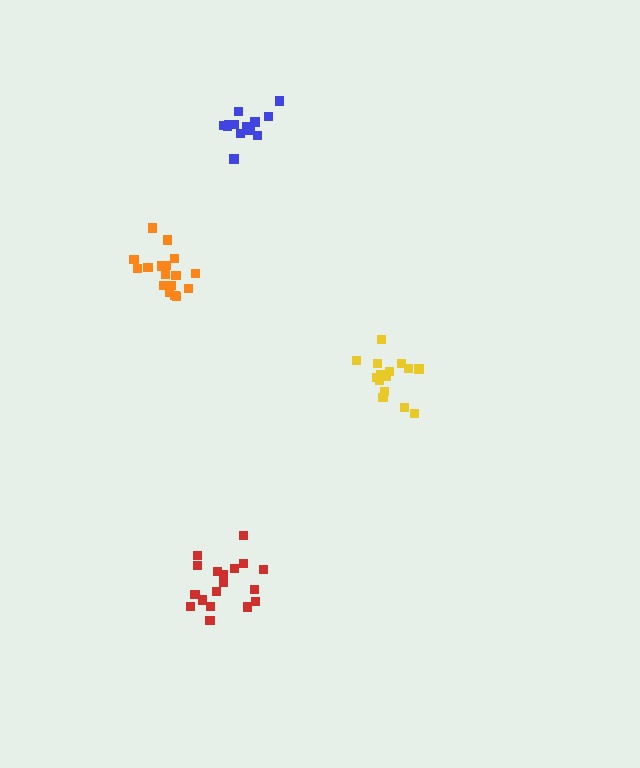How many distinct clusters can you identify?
There are 4 distinct clusters.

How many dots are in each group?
Group 1: 18 dots, Group 2: 15 dots, Group 3: 13 dots, Group 4: 17 dots (63 total).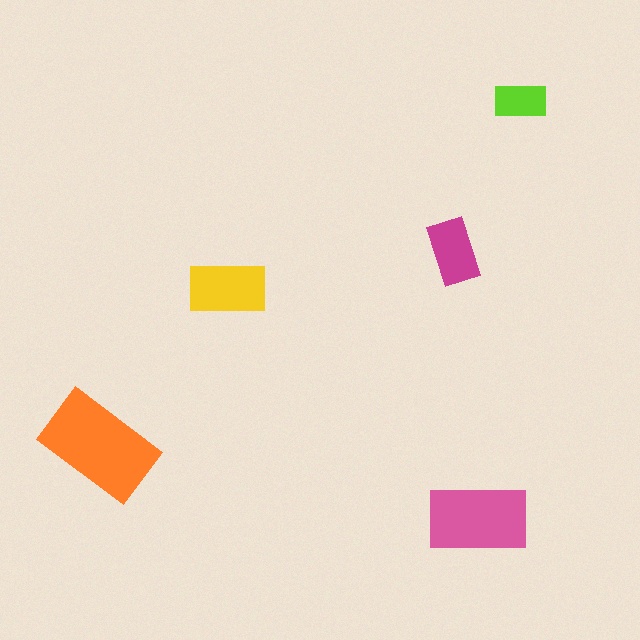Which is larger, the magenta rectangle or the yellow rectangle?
The yellow one.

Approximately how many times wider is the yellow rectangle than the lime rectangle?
About 1.5 times wider.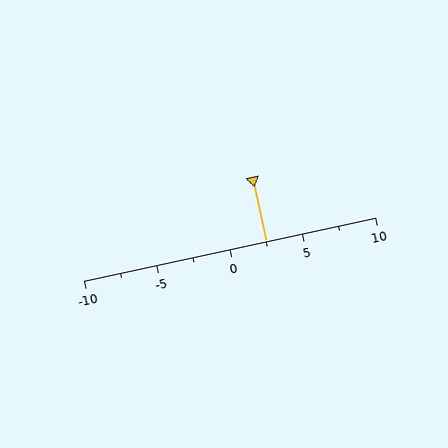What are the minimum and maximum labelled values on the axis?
The axis runs from -10 to 10.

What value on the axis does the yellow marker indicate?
The marker indicates approximately 2.5.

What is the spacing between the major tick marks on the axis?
The major ticks are spaced 5 apart.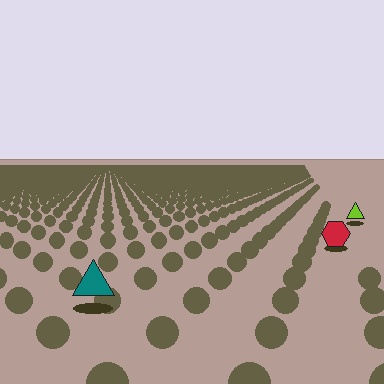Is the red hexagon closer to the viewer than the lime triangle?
Yes. The red hexagon is closer — you can tell from the texture gradient: the ground texture is coarser near it.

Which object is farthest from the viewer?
The lime triangle is farthest from the viewer. It appears smaller and the ground texture around it is denser.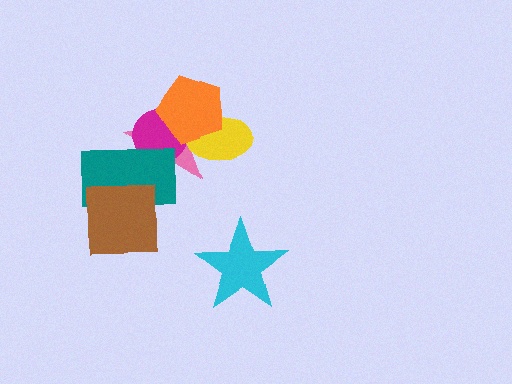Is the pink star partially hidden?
Yes, it is partially covered by another shape.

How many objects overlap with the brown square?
1 object overlaps with the brown square.